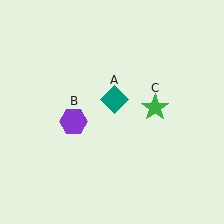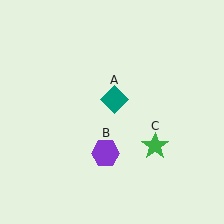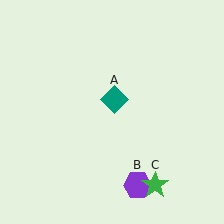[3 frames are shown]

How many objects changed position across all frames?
2 objects changed position: purple hexagon (object B), green star (object C).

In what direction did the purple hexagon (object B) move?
The purple hexagon (object B) moved down and to the right.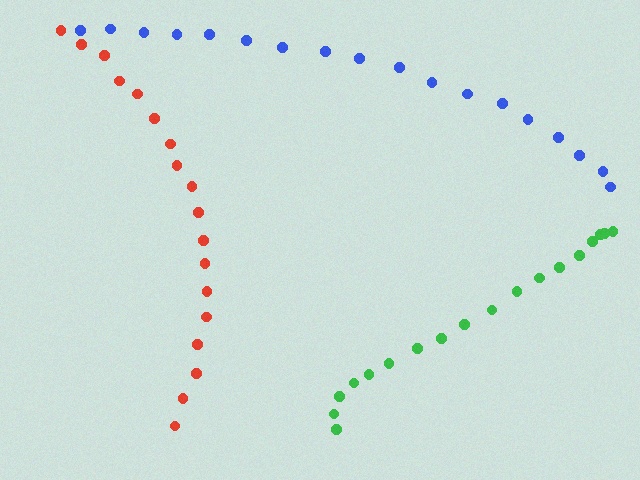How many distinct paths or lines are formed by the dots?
There are 3 distinct paths.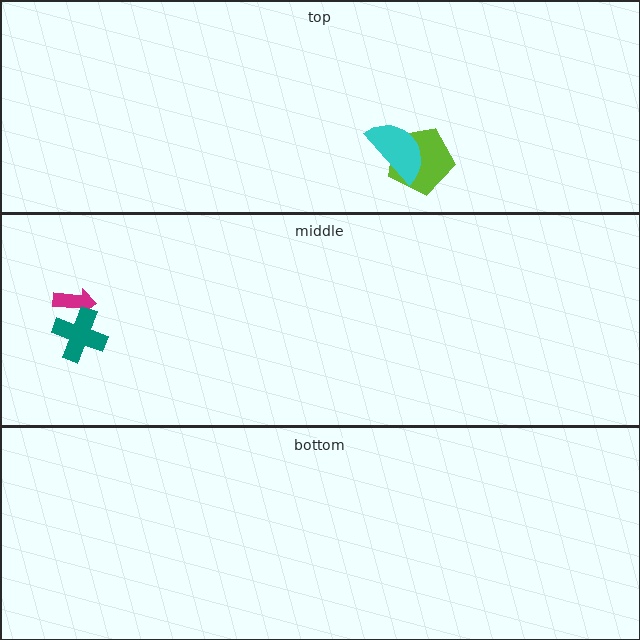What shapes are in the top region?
The lime pentagon, the cyan semicircle.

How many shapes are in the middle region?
2.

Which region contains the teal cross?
The middle region.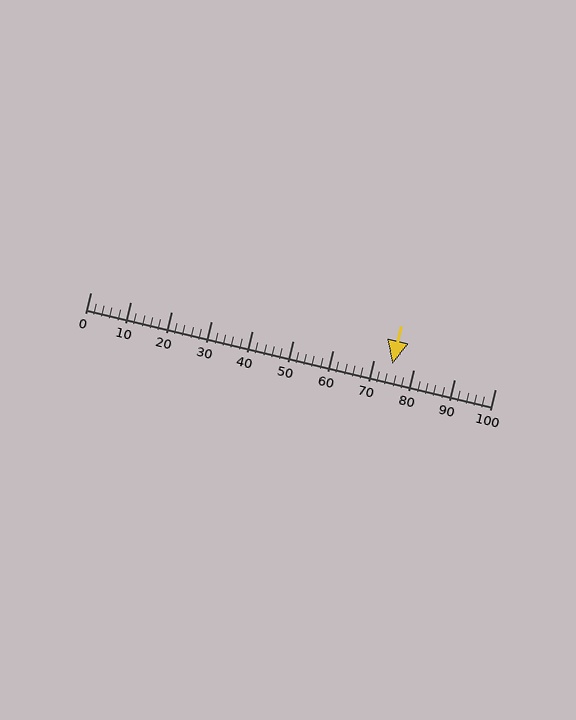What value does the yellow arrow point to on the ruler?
The yellow arrow points to approximately 75.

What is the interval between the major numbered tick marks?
The major tick marks are spaced 10 units apart.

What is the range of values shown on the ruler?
The ruler shows values from 0 to 100.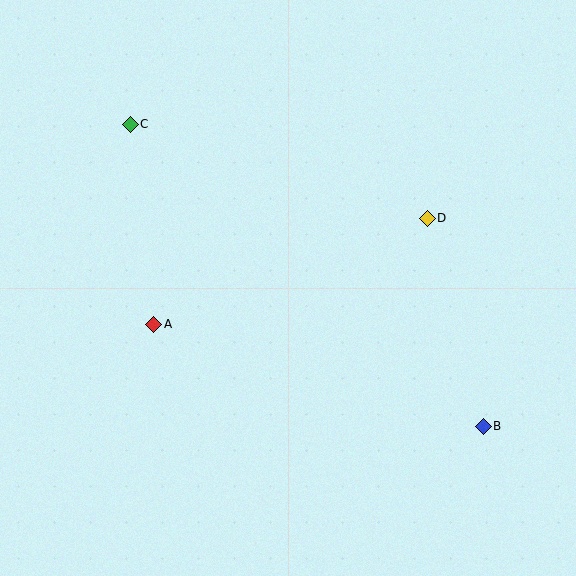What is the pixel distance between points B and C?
The distance between B and C is 465 pixels.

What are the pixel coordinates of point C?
Point C is at (130, 124).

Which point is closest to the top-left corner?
Point C is closest to the top-left corner.